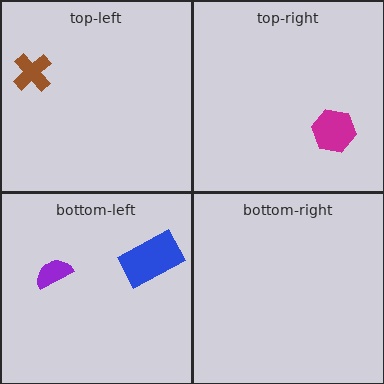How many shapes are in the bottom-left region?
2.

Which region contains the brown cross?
The top-left region.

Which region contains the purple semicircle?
The bottom-left region.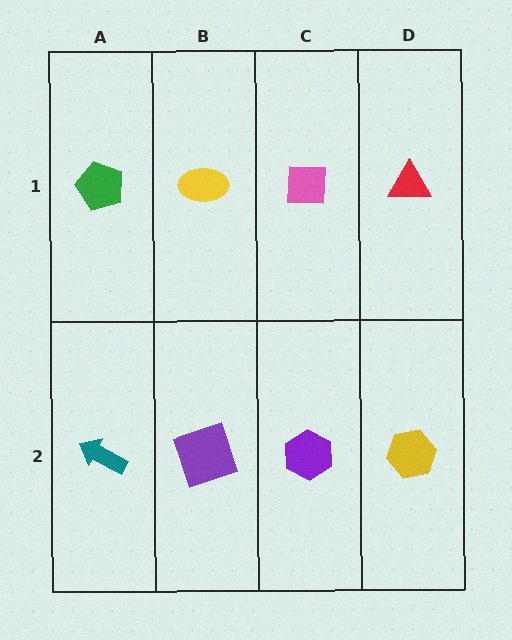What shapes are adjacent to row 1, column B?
A purple square (row 2, column B), a green pentagon (row 1, column A), a pink square (row 1, column C).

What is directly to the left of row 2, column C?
A purple square.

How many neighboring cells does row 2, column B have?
3.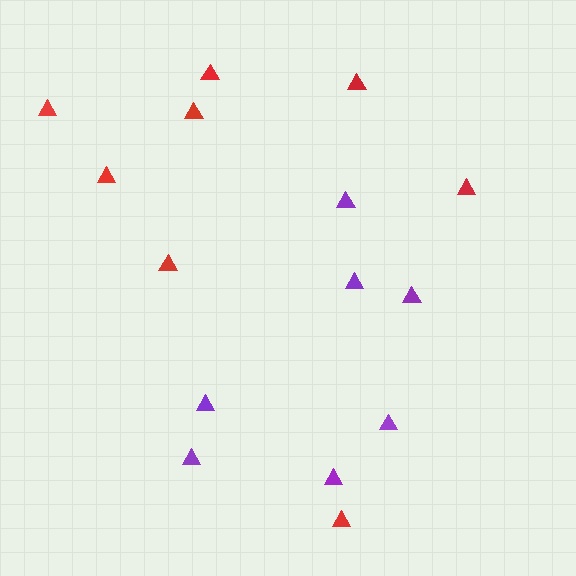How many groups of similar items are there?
There are 2 groups: one group of red triangles (8) and one group of purple triangles (7).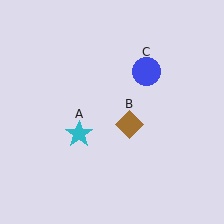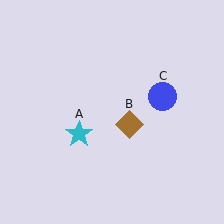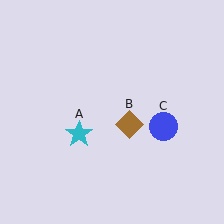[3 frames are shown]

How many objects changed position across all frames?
1 object changed position: blue circle (object C).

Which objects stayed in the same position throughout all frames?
Cyan star (object A) and brown diamond (object B) remained stationary.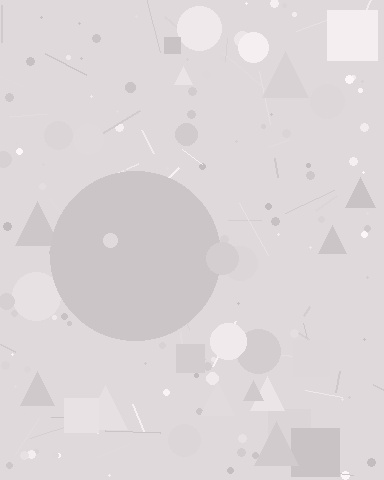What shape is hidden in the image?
A circle is hidden in the image.